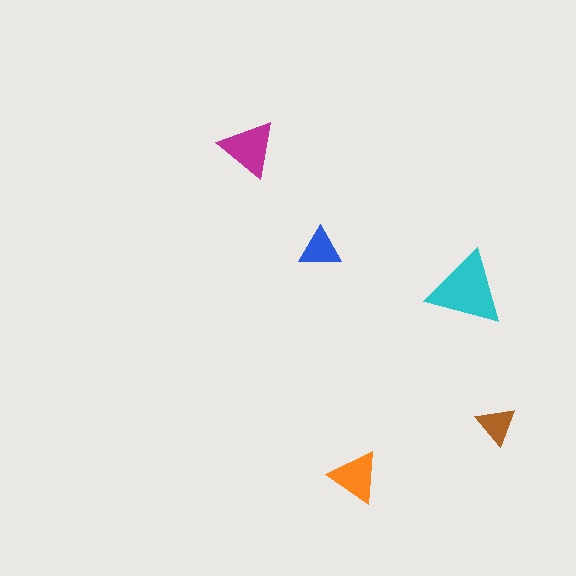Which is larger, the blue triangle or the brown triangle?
The blue one.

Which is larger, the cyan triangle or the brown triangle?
The cyan one.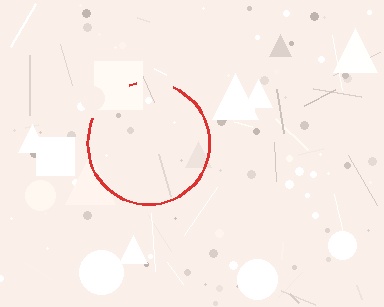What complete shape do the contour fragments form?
The contour fragments form a circle.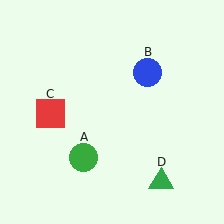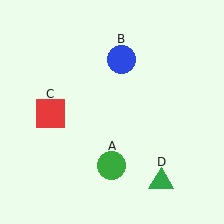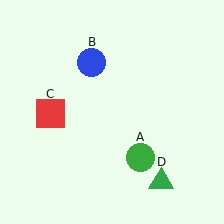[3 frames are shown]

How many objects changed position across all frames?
2 objects changed position: green circle (object A), blue circle (object B).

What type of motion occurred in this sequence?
The green circle (object A), blue circle (object B) rotated counterclockwise around the center of the scene.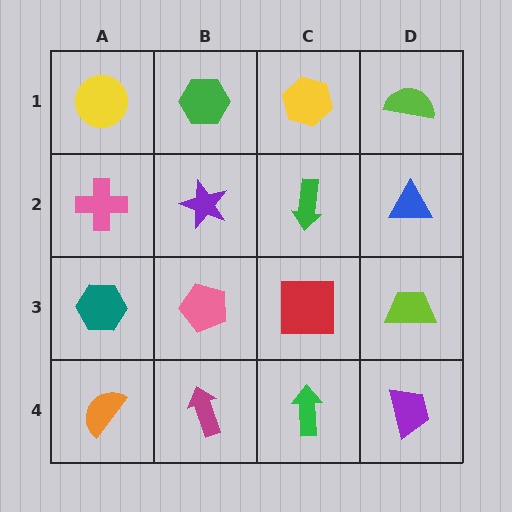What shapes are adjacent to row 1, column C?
A green arrow (row 2, column C), a green hexagon (row 1, column B), a lime semicircle (row 1, column D).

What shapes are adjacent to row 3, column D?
A blue triangle (row 2, column D), a purple trapezoid (row 4, column D), a red square (row 3, column C).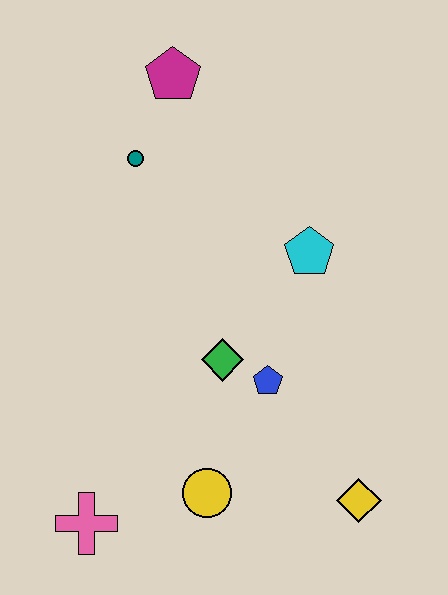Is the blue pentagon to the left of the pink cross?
No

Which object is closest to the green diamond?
The blue pentagon is closest to the green diamond.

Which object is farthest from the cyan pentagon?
The pink cross is farthest from the cyan pentagon.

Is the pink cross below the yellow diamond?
Yes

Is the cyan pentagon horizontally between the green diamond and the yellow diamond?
Yes